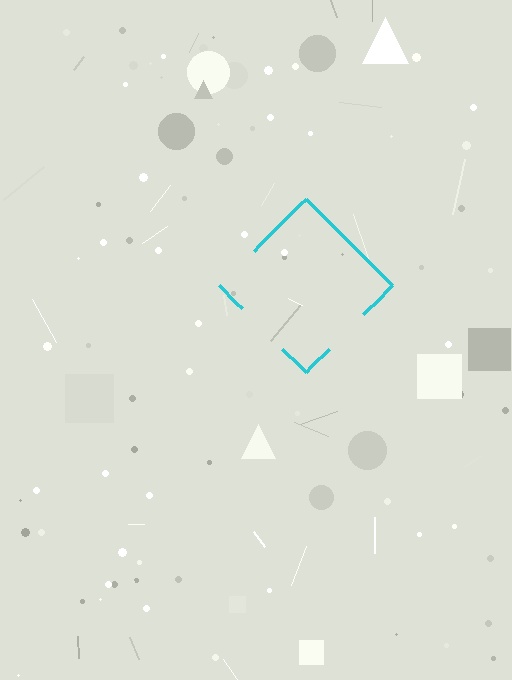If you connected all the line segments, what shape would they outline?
They would outline a diamond.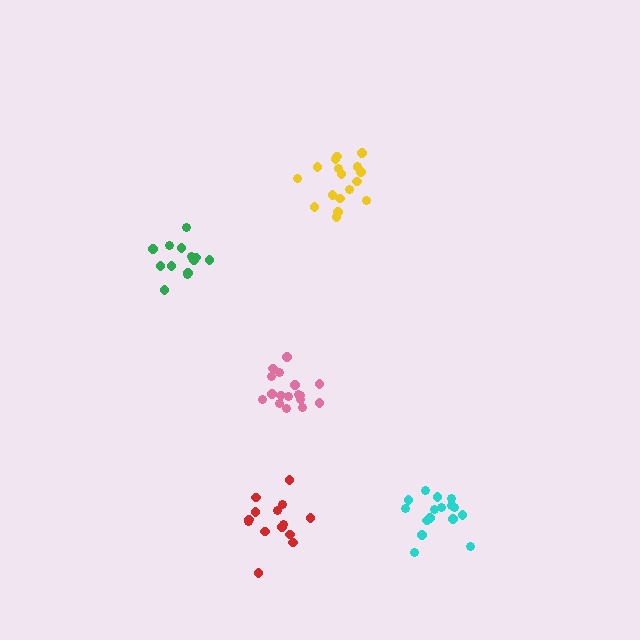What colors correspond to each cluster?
The clusters are colored: yellow, pink, cyan, red, green.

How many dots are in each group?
Group 1: 18 dots, Group 2: 17 dots, Group 3: 17 dots, Group 4: 15 dots, Group 5: 13 dots (80 total).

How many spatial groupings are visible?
There are 5 spatial groupings.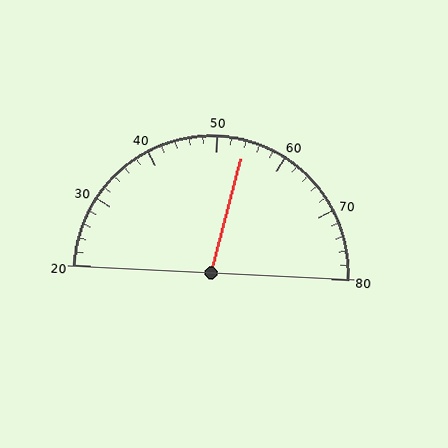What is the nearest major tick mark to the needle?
The nearest major tick mark is 50.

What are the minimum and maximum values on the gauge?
The gauge ranges from 20 to 80.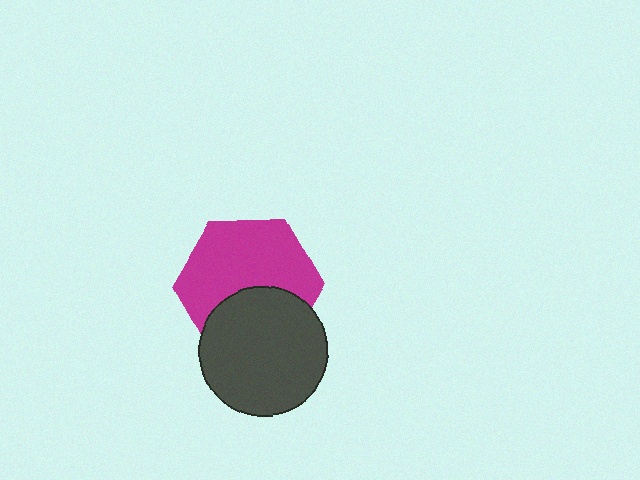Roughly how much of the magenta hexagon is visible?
About half of it is visible (roughly 63%).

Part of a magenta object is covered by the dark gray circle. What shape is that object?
It is a hexagon.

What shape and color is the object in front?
The object in front is a dark gray circle.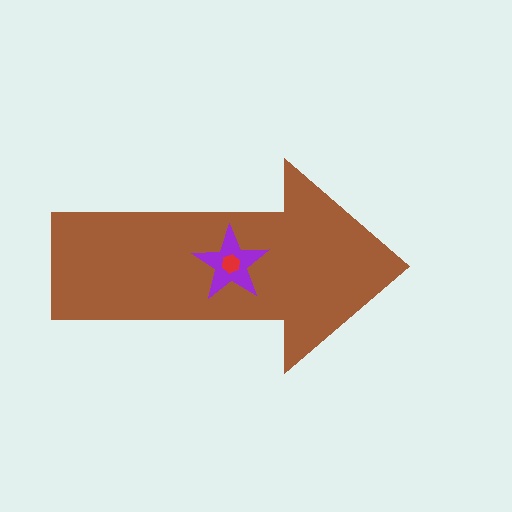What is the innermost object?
The red hexagon.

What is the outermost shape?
The brown arrow.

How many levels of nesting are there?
3.